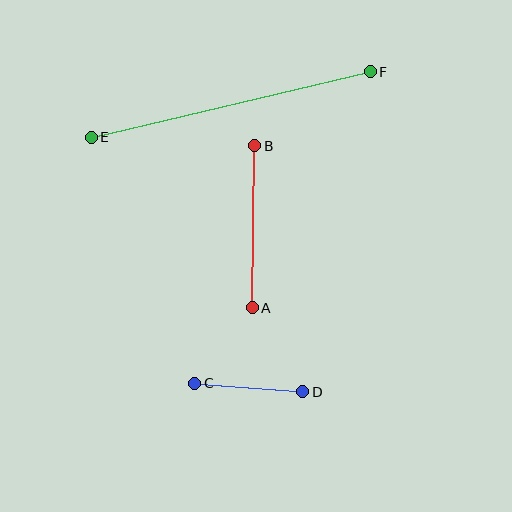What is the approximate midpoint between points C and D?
The midpoint is at approximately (249, 388) pixels.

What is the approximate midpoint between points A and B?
The midpoint is at approximately (254, 227) pixels.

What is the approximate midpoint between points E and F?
The midpoint is at approximately (231, 105) pixels.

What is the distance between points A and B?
The distance is approximately 162 pixels.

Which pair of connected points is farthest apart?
Points E and F are farthest apart.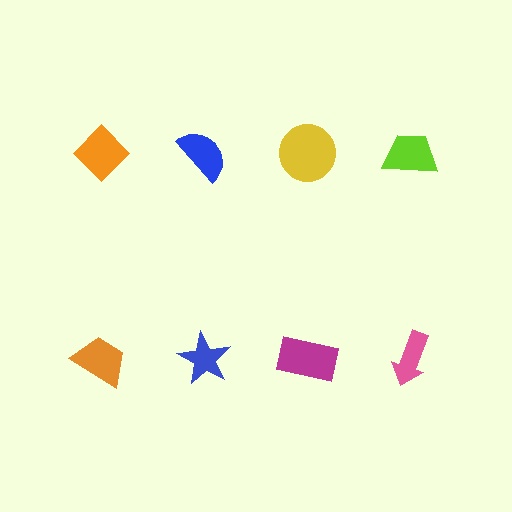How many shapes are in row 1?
4 shapes.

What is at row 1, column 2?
A blue semicircle.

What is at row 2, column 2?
A blue star.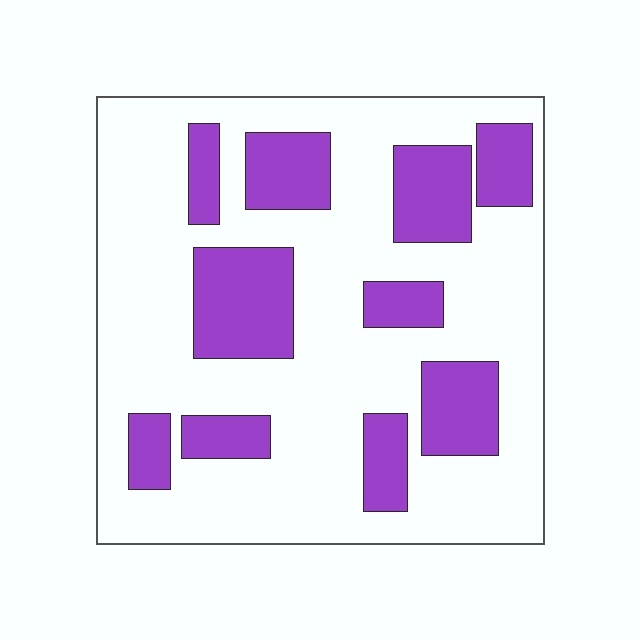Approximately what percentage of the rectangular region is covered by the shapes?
Approximately 30%.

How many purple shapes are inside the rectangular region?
10.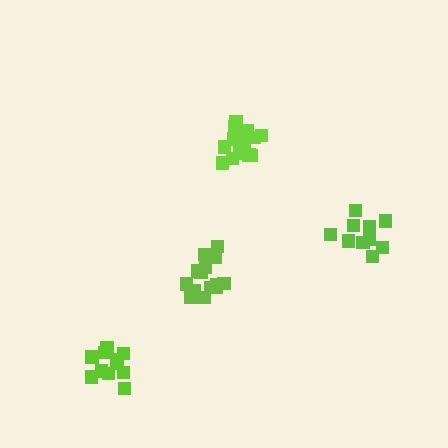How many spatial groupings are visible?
There are 4 spatial groupings.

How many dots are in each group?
Group 1: 15 dots, Group 2: 11 dots, Group 3: 11 dots, Group 4: 15 dots (52 total).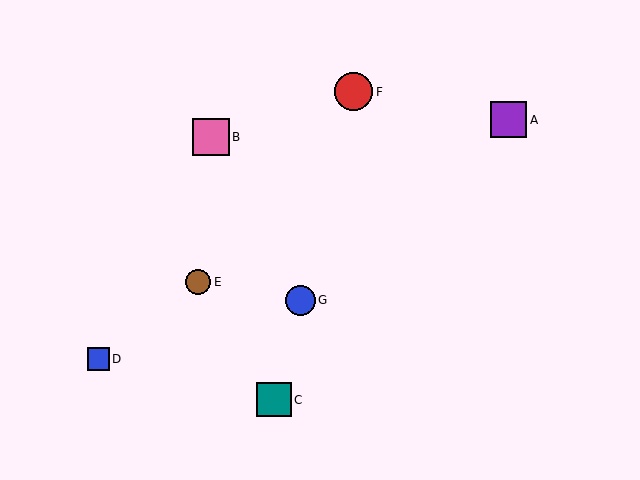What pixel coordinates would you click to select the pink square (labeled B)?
Click at (211, 137) to select the pink square B.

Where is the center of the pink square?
The center of the pink square is at (211, 137).